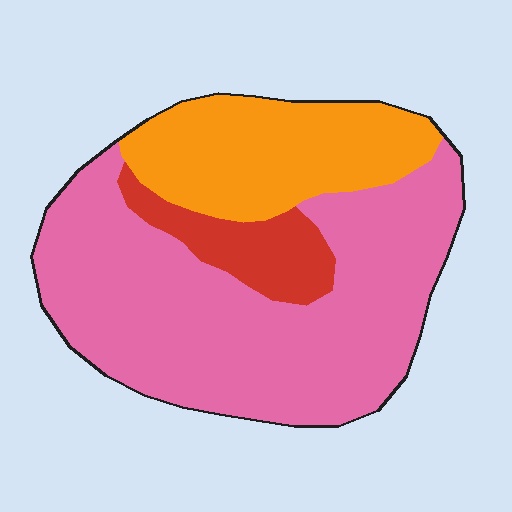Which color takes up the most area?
Pink, at roughly 65%.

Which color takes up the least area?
Red, at roughly 10%.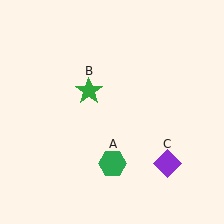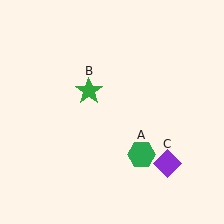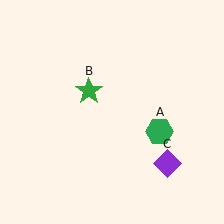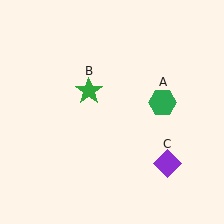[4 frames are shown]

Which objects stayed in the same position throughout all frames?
Green star (object B) and purple diamond (object C) remained stationary.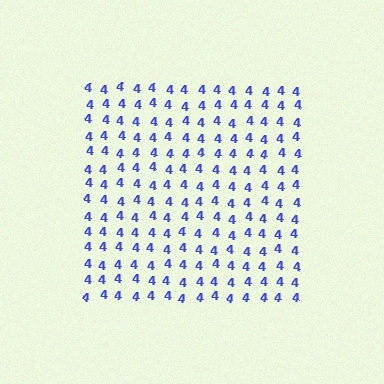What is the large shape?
The large shape is a square.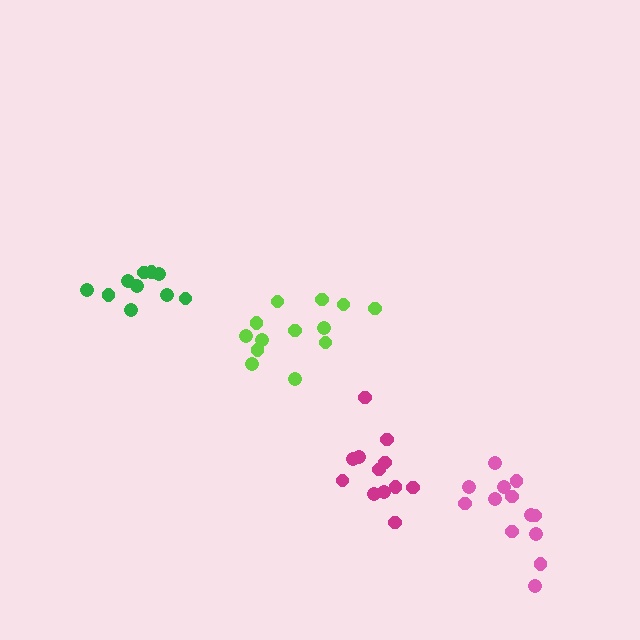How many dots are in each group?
Group 1: 12 dots, Group 2: 13 dots, Group 3: 10 dots, Group 4: 13 dots (48 total).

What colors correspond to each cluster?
The clusters are colored: magenta, pink, green, lime.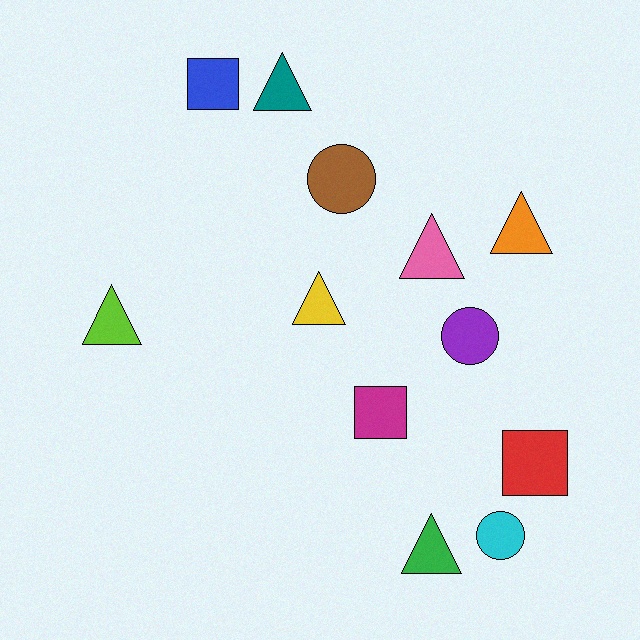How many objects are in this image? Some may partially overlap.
There are 12 objects.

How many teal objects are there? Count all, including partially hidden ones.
There is 1 teal object.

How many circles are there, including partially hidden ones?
There are 3 circles.